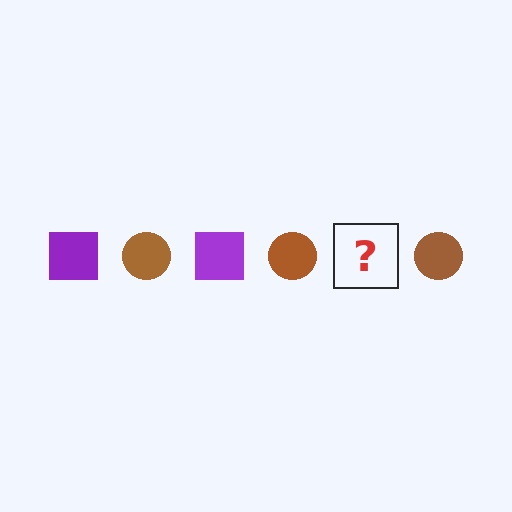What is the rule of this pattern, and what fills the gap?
The rule is that the pattern alternates between purple square and brown circle. The gap should be filled with a purple square.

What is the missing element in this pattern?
The missing element is a purple square.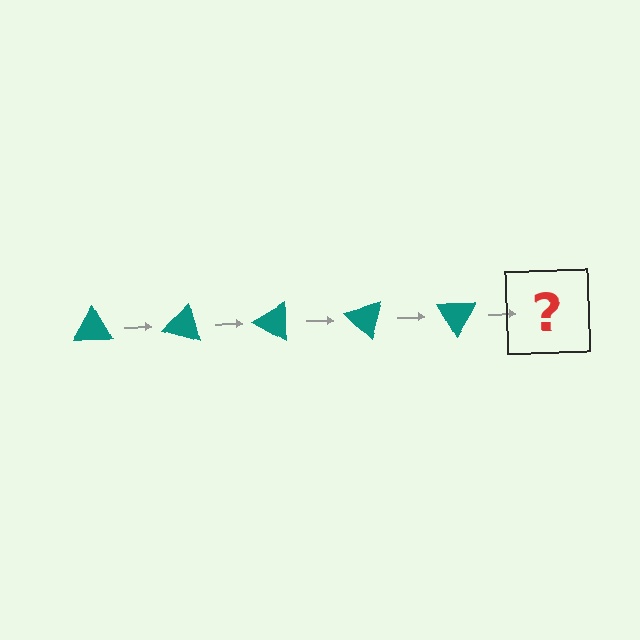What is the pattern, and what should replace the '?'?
The pattern is that the triangle rotates 15 degrees each step. The '?' should be a teal triangle rotated 75 degrees.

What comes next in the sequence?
The next element should be a teal triangle rotated 75 degrees.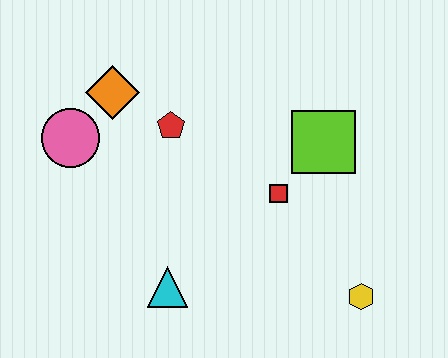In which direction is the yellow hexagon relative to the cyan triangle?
The yellow hexagon is to the right of the cyan triangle.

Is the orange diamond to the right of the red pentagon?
No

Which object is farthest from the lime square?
The pink circle is farthest from the lime square.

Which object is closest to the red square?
The lime square is closest to the red square.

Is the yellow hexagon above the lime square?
No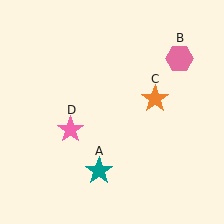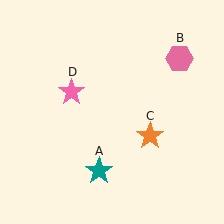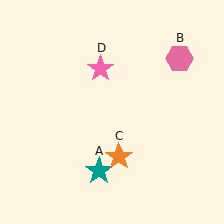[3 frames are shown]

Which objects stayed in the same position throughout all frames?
Teal star (object A) and pink hexagon (object B) remained stationary.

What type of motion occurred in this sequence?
The orange star (object C), pink star (object D) rotated clockwise around the center of the scene.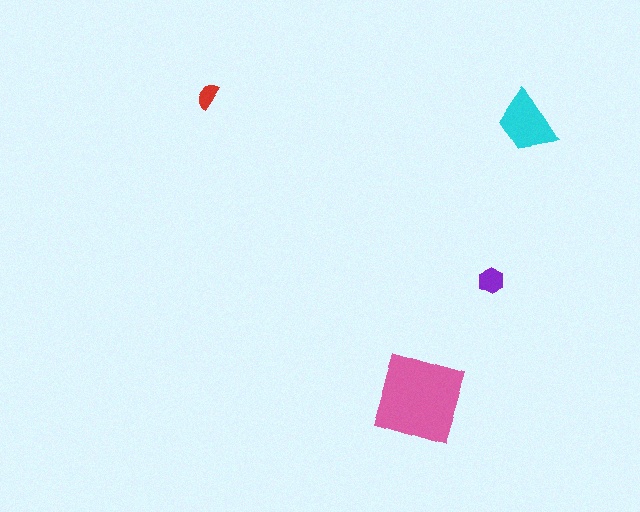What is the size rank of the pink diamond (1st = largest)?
1st.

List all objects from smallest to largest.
The red semicircle, the purple hexagon, the cyan trapezoid, the pink diamond.